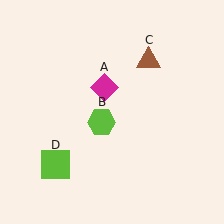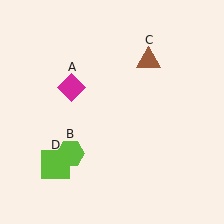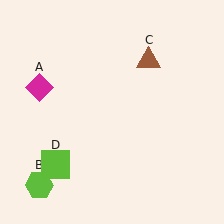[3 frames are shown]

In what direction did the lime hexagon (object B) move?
The lime hexagon (object B) moved down and to the left.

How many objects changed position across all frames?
2 objects changed position: magenta diamond (object A), lime hexagon (object B).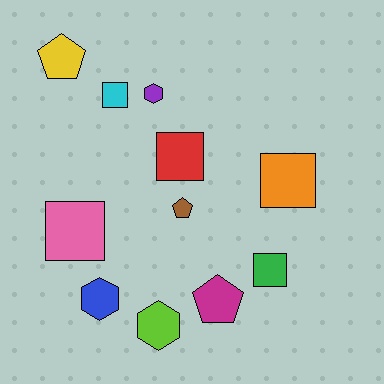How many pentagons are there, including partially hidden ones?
There are 3 pentagons.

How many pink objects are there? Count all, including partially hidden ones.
There is 1 pink object.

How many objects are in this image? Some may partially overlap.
There are 11 objects.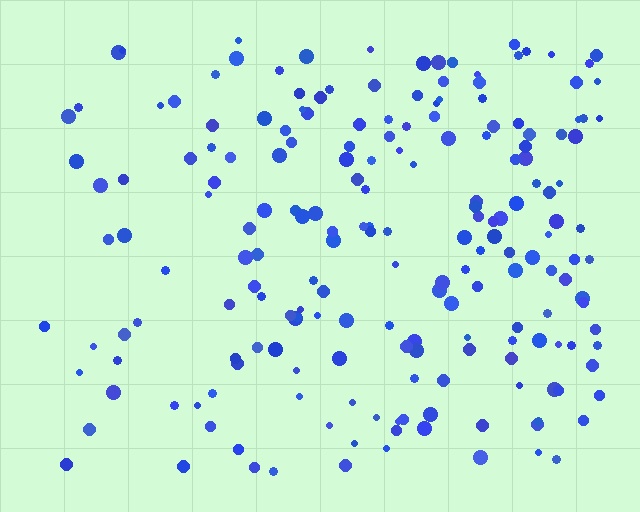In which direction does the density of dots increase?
From left to right, with the right side densest.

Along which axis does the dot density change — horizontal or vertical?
Horizontal.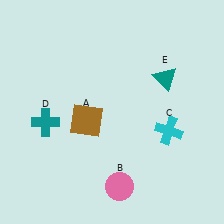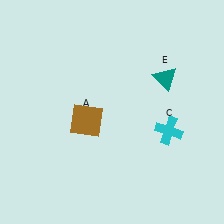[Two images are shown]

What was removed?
The pink circle (B), the teal cross (D) were removed in Image 2.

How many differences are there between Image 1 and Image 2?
There are 2 differences between the two images.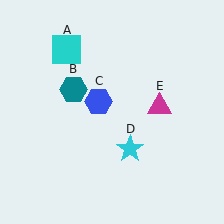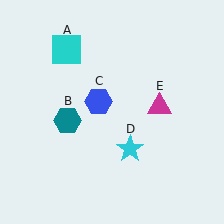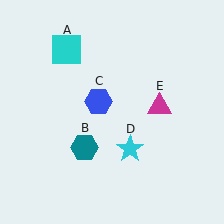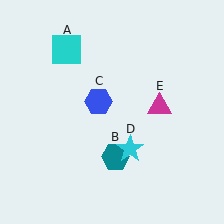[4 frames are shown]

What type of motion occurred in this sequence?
The teal hexagon (object B) rotated counterclockwise around the center of the scene.